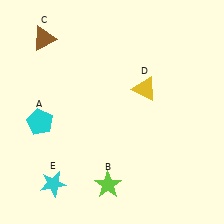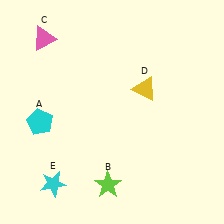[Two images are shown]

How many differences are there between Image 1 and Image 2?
There is 1 difference between the two images.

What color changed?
The triangle (C) changed from brown in Image 1 to pink in Image 2.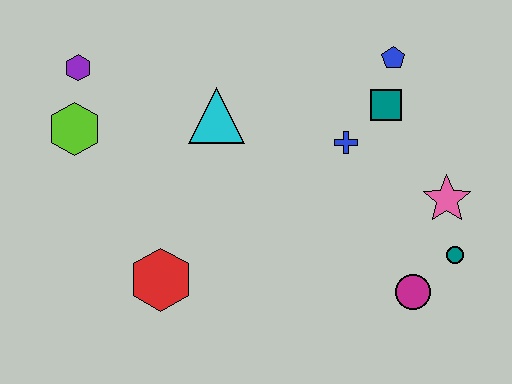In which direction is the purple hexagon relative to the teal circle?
The purple hexagon is to the left of the teal circle.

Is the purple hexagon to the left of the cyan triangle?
Yes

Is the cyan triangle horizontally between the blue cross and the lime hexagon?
Yes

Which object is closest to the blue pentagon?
The teal square is closest to the blue pentagon.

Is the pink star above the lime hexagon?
No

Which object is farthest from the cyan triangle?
The teal circle is farthest from the cyan triangle.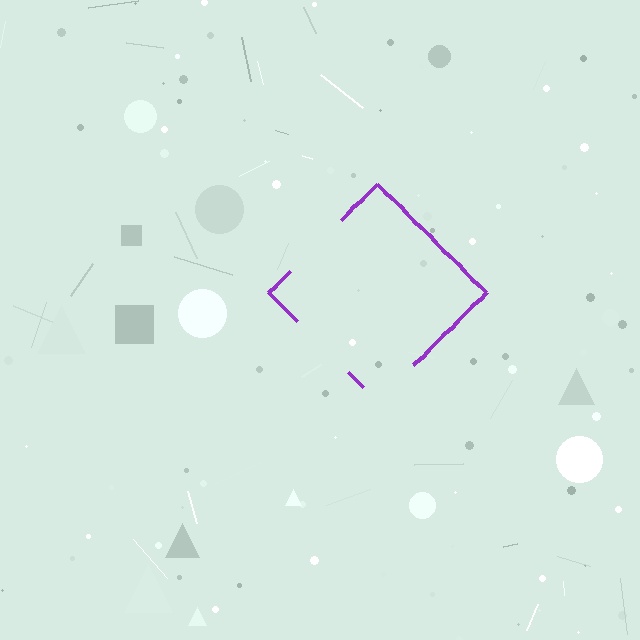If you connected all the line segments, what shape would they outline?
They would outline a diamond.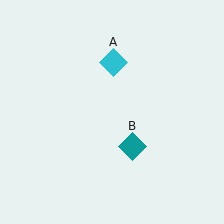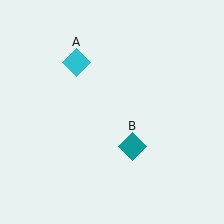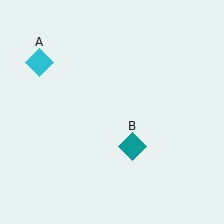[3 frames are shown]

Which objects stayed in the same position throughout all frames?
Teal diamond (object B) remained stationary.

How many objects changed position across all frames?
1 object changed position: cyan diamond (object A).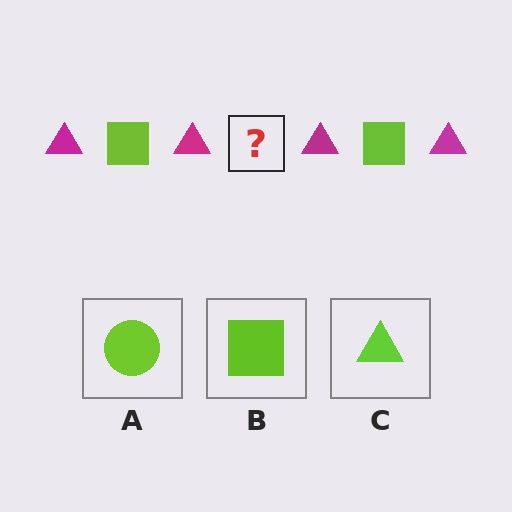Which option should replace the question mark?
Option B.